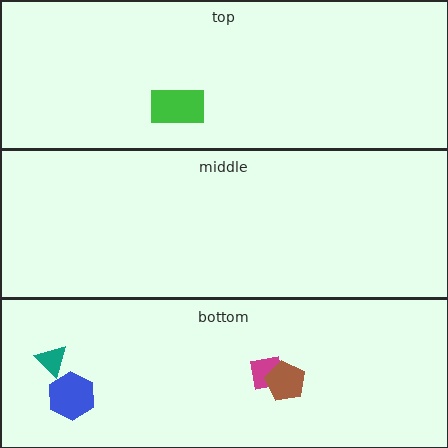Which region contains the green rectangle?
The top region.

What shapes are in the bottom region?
The blue hexagon, the magenta square, the brown pentagon, the teal triangle.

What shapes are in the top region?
The green rectangle.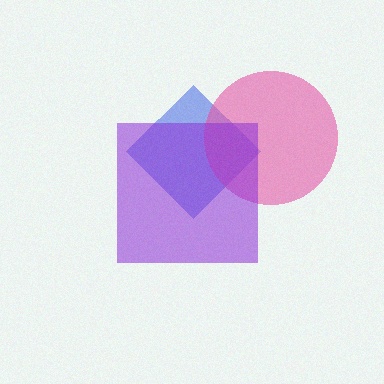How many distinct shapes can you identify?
There are 3 distinct shapes: a blue diamond, a pink circle, a purple square.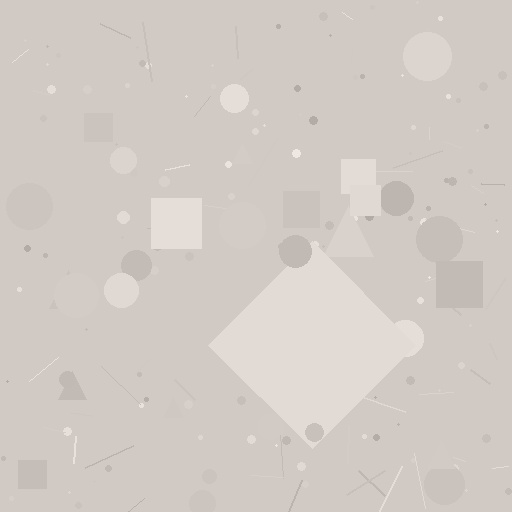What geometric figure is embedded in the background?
A diamond is embedded in the background.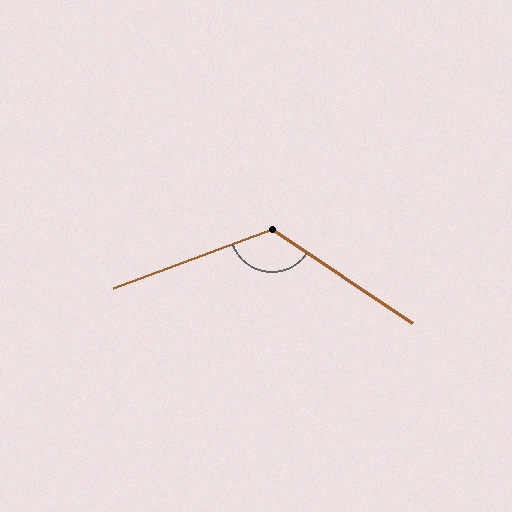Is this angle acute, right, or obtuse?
It is obtuse.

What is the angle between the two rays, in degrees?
Approximately 126 degrees.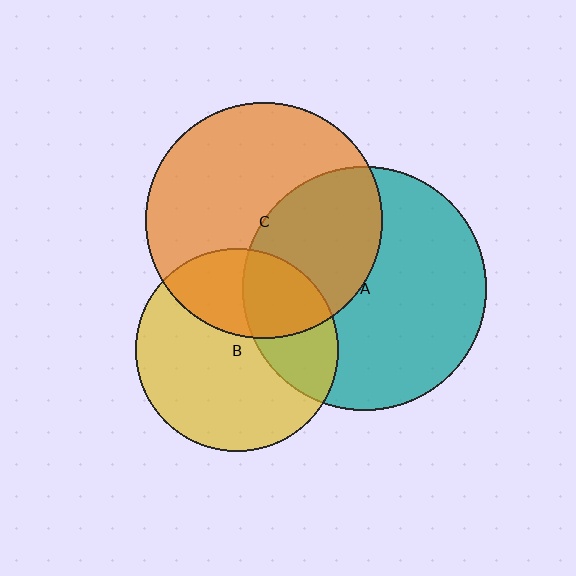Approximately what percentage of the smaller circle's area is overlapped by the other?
Approximately 35%.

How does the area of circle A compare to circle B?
Approximately 1.4 times.